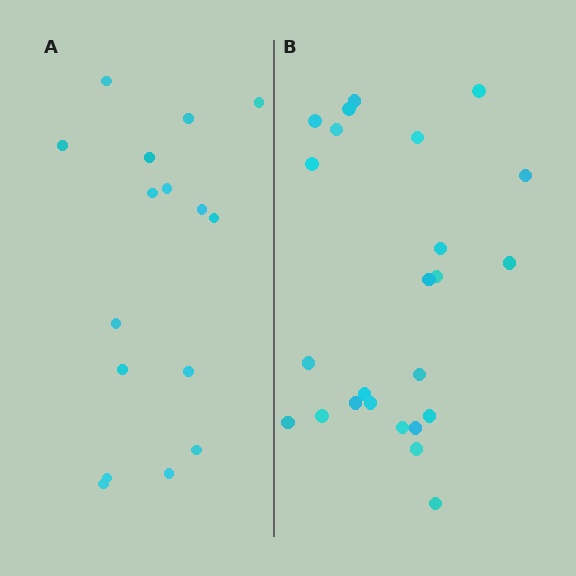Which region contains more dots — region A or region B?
Region B (the right region) has more dots.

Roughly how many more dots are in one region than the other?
Region B has roughly 8 or so more dots than region A.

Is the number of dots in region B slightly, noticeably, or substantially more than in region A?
Region B has substantially more. The ratio is roughly 1.5 to 1.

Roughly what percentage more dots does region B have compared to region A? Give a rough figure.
About 50% more.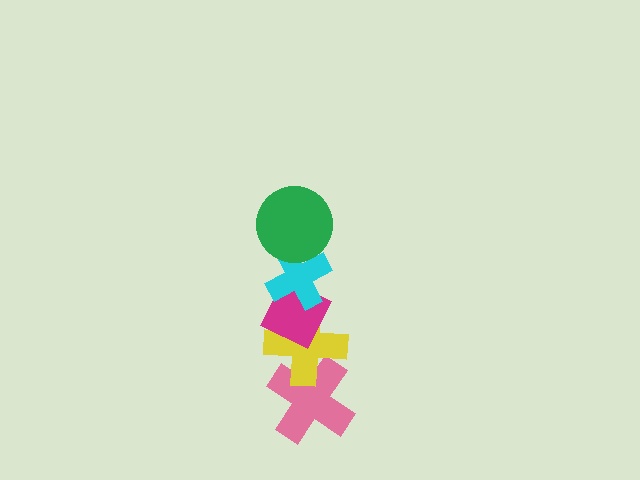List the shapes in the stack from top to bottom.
From top to bottom: the green circle, the cyan cross, the magenta diamond, the yellow cross, the pink cross.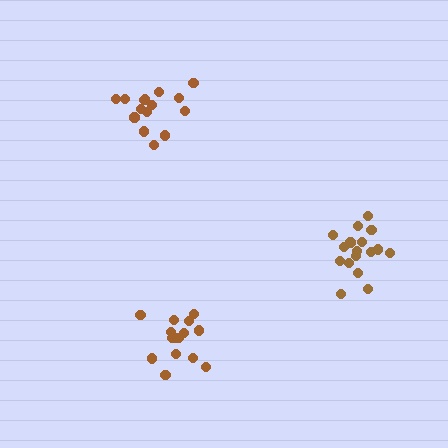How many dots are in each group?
Group 1: 17 dots, Group 2: 15 dots, Group 3: 15 dots (47 total).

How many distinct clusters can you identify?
There are 3 distinct clusters.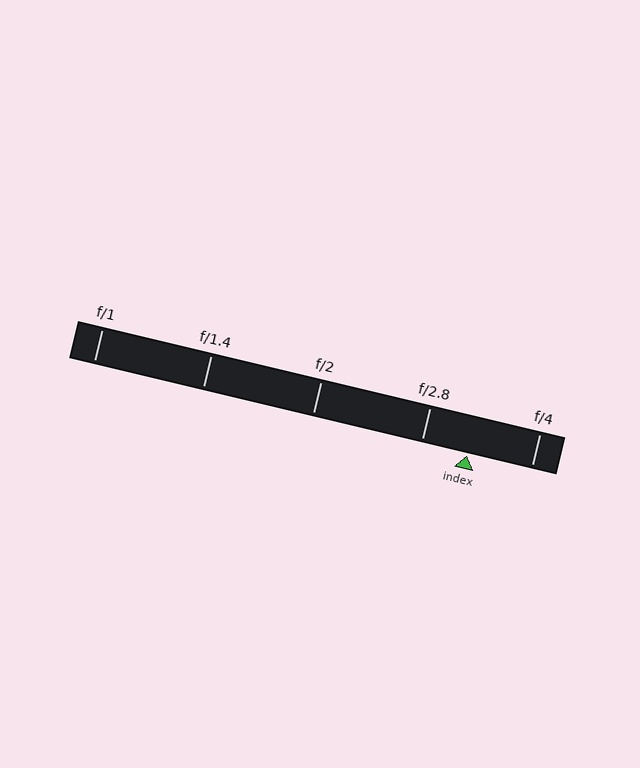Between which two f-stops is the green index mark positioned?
The index mark is between f/2.8 and f/4.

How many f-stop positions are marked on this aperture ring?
There are 5 f-stop positions marked.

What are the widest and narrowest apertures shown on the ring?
The widest aperture shown is f/1 and the narrowest is f/4.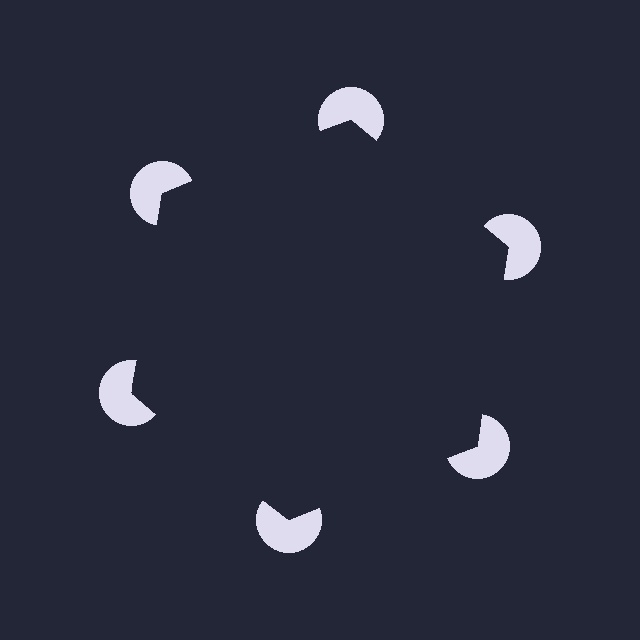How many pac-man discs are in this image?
There are 6 — one at each vertex of the illusory hexagon.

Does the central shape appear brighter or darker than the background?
It typically appears slightly darker than the background, even though no actual brightness change is drawn.